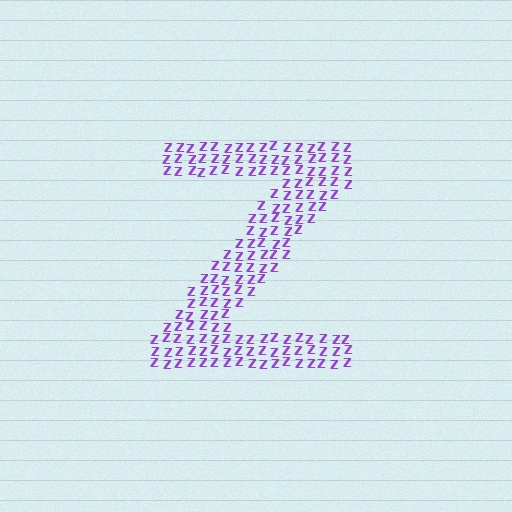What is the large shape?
The large shape is the letter Z.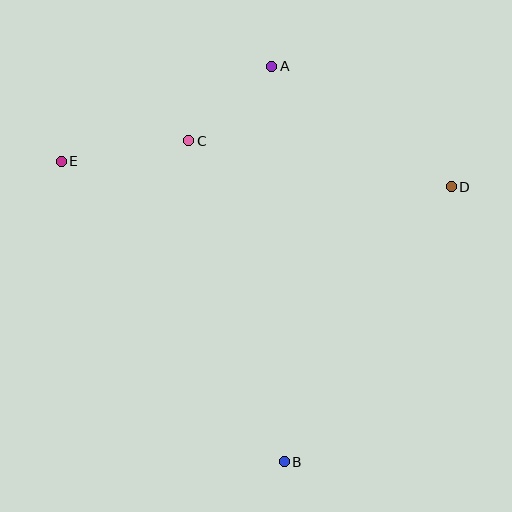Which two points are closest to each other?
Points A and C are closest to each other.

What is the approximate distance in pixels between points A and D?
The distance between A and D is approximately 216 pixels.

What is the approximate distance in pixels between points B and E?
The distance between B and E is approximately 374 pixels.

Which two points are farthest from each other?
Points A and B are farthest from each other.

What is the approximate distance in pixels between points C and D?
The distance between C and D is approximately 266 pixels.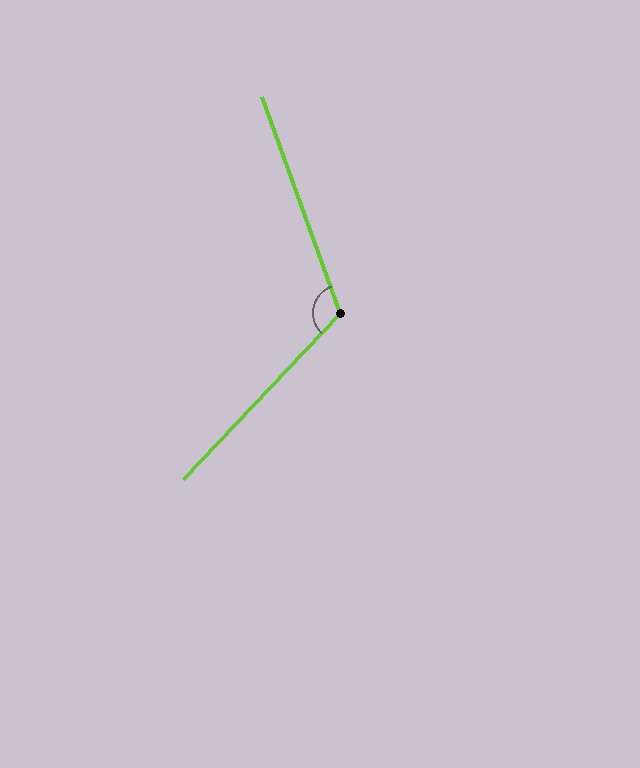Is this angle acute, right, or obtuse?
It is obtuse.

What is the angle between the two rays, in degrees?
Approximately 117 degrees.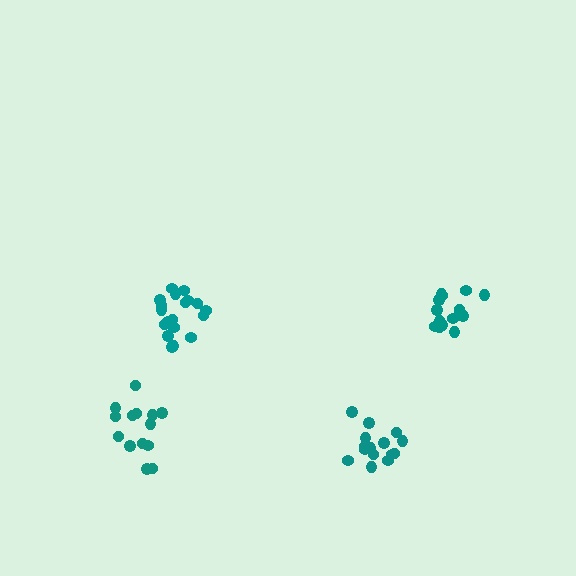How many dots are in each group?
Group 1: 15 dots, Group 2: 19 dots, Group 3: 16 dots, Group 4: 14 dots (64 total).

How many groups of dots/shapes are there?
There are 4 groups.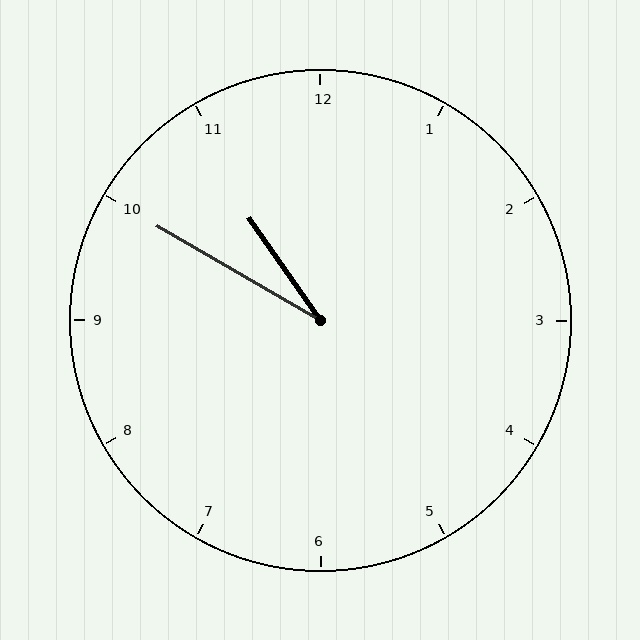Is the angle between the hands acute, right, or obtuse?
It is acute.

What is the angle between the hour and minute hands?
Approximately 25 degrees.